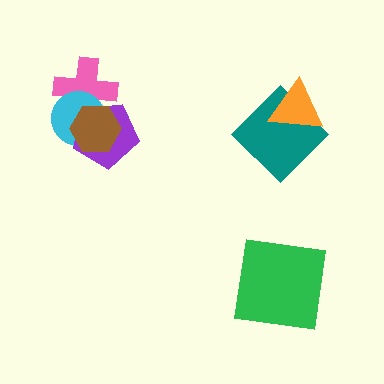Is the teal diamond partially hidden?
Yes, it is partially covered by another shape.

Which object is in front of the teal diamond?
The orange triangle is in front of the teal diamond.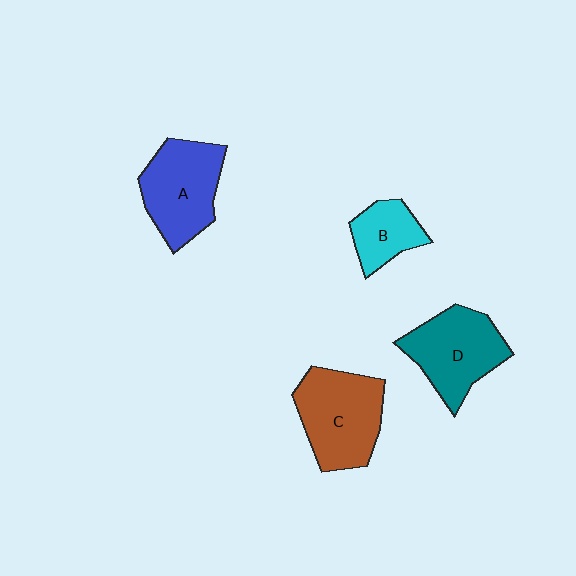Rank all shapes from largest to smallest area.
From largest to smallest: C (brown), A (blue), D (teal), B (cyan).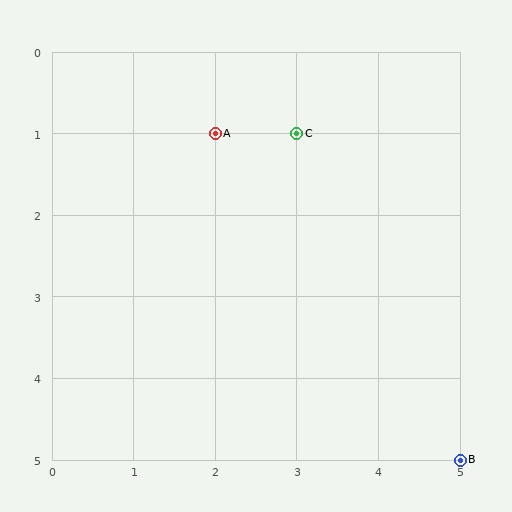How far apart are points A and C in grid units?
Points A and C are 1 column apart.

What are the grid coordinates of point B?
Point B is at grid coordinates (5, 5).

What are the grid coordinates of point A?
Point A is at grid coordinates (2, 1).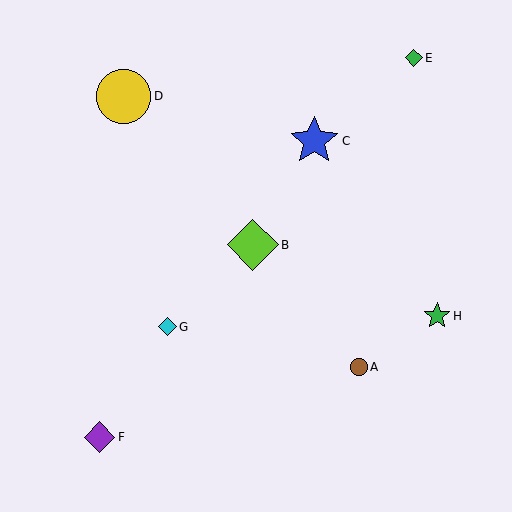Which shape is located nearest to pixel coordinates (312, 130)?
The blue star (labeled C) at (314, 141) is nearest to that location.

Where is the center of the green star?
The center of the green star is at (437, 316).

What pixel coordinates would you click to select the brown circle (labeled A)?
Click at (359, 367) to select the brown circle A.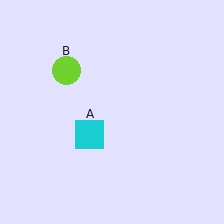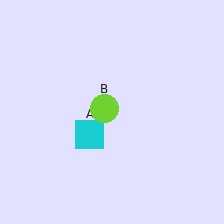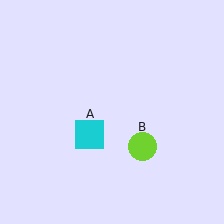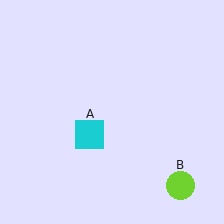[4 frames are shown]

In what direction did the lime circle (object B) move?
The lime circle (object B) moved down and to the right.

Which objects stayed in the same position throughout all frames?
Cyan square (object A) remained stationary.